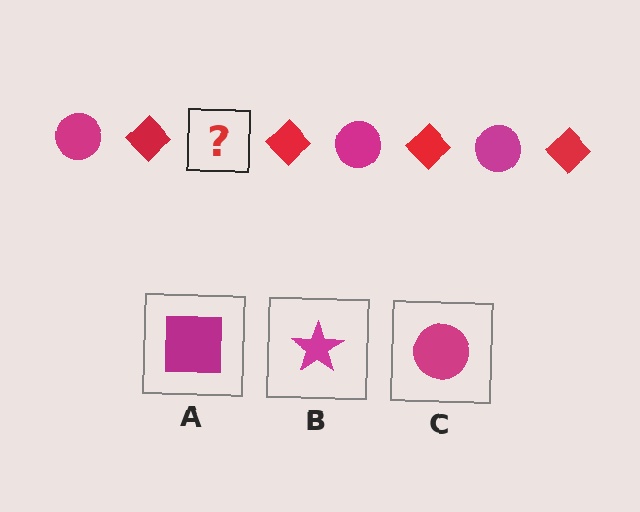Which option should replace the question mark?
Option C.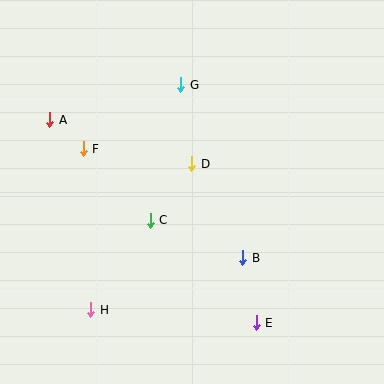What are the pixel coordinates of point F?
Point F is at (83, 149).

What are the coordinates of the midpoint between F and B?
The midpoint between F and B is at (163, 203).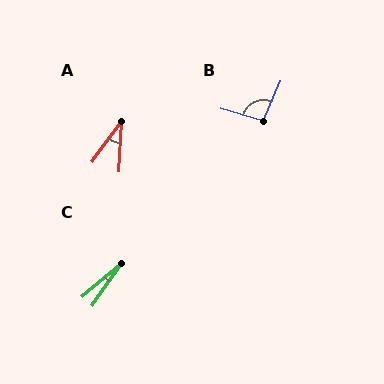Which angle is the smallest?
C, at approximately 15 degrees.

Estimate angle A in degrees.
Approximately 34 degrees.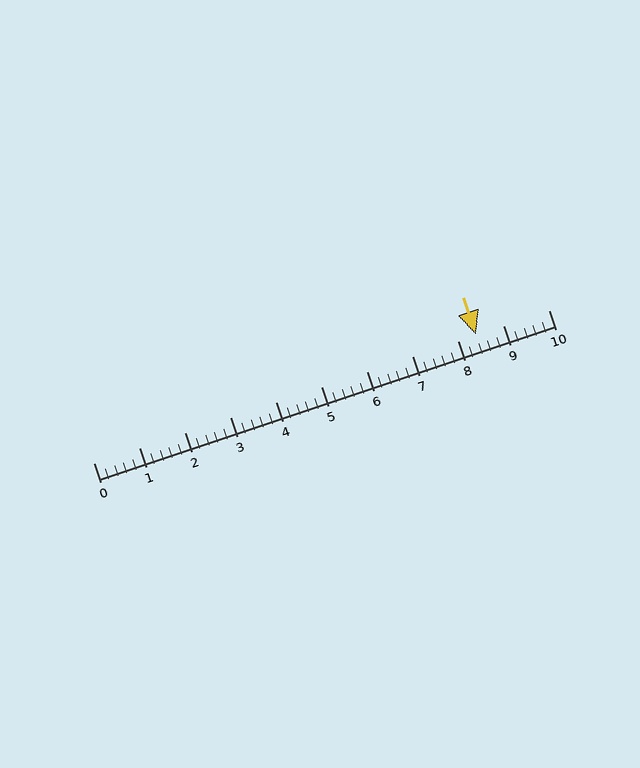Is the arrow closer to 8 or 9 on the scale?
The arrow is closer to 8.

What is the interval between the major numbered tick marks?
The major tick marks are spaced 1 units apart.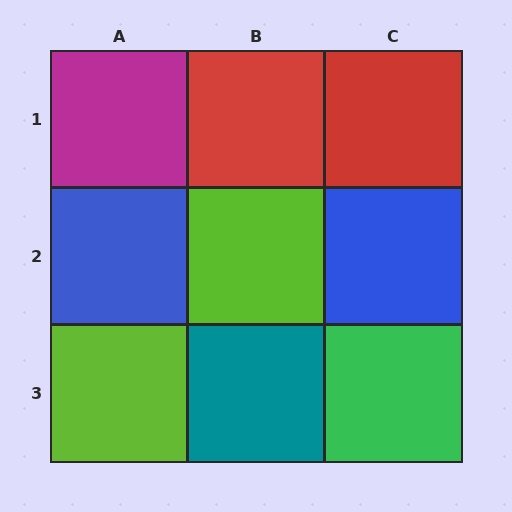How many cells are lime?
2 cells are lime.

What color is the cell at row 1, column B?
Red.